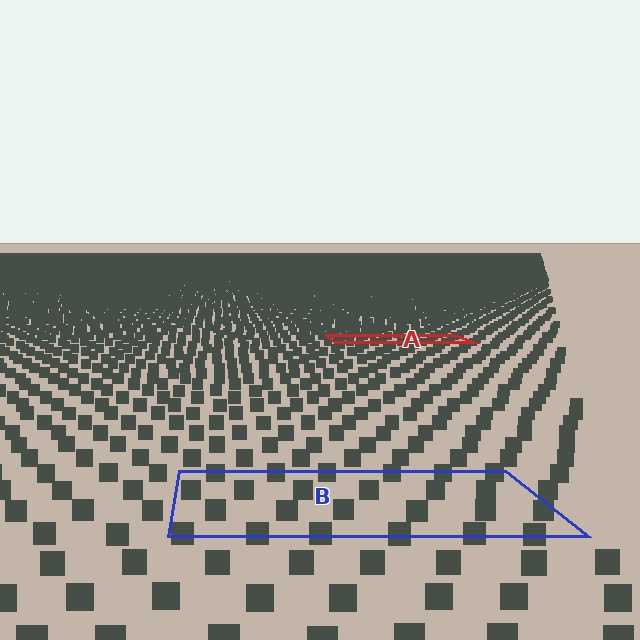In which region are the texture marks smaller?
The texture marks are smaller in region A, because it is farther away.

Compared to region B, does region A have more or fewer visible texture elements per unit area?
Region A has more texture elements per unit area — they are packed more densely because it is farther away.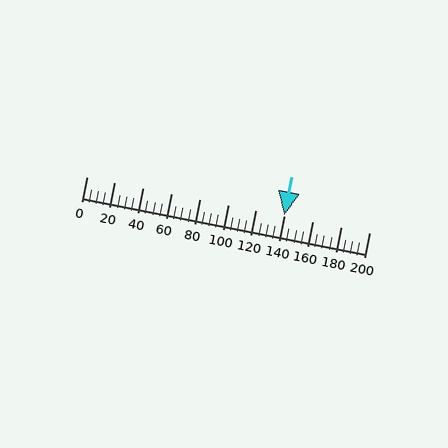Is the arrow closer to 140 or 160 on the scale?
The arrow is closer to 140.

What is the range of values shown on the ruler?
The ruler shows values from 0 to 200.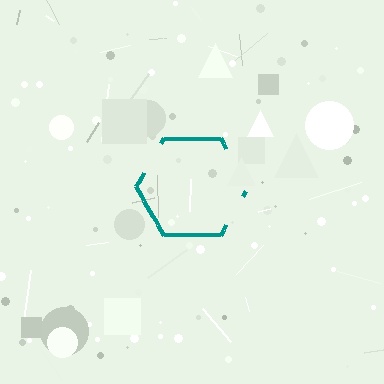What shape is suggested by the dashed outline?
The dashed outline suggests a hexagon.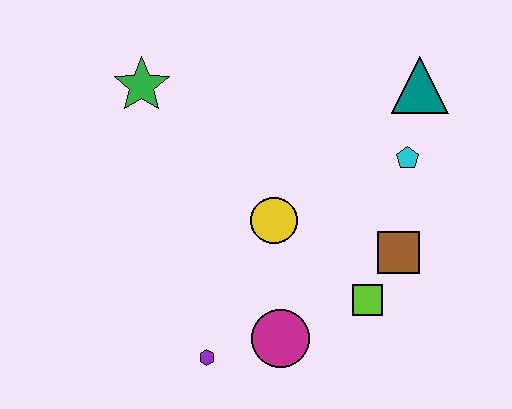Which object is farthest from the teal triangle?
The purple hexagon is farthest from the teal triangle.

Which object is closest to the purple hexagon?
The magenta circle is closest to the purple hexagon.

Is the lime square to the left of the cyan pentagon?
Yes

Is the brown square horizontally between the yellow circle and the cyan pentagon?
Yes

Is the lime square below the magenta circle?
No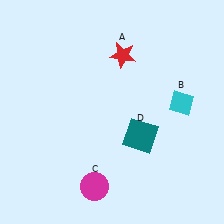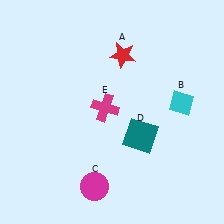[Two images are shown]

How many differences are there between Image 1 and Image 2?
There is 1 difference between the two images.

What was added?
A magenta cross (E) was added in Image 2.